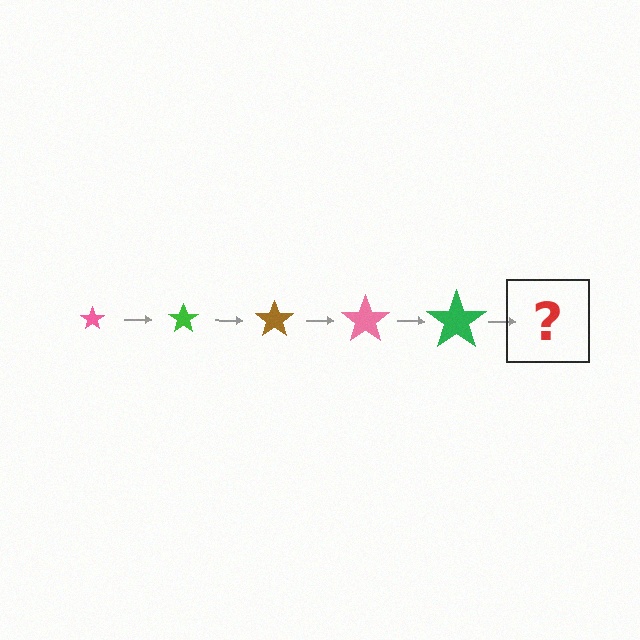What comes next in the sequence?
The next element should be a brown star, larger than the previous one.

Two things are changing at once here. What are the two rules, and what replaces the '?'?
The two rules are that the star grows larger each step and the color cycles through pink, green, and brown. The '?' should be a brown star, larger than the previous one.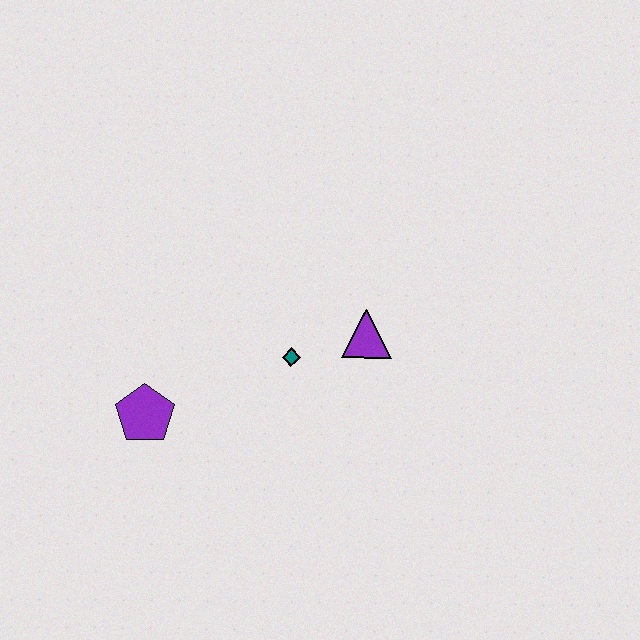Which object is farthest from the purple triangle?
The purple pentagon is farthest from the purple triangle.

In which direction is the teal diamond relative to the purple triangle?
The teal diamond is to the left of the purple triangle.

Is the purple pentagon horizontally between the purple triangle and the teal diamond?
No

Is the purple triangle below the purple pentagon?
No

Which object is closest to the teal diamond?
The purple triangle is closest to the teal diamond.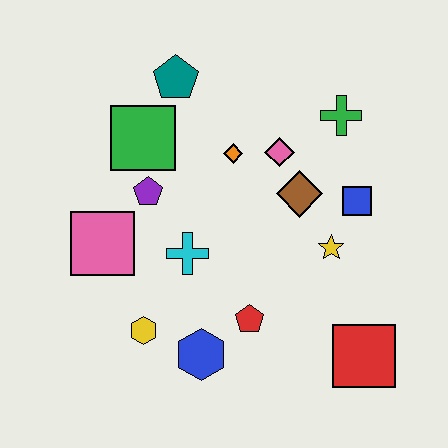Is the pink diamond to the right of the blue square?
No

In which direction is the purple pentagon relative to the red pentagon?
The purple pentagon is above the red pentagon.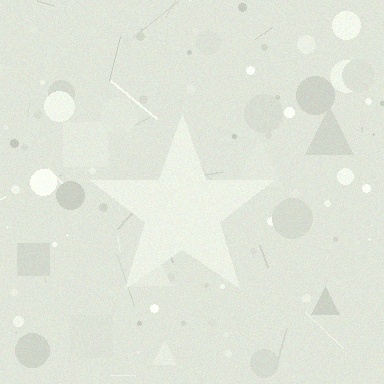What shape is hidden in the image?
A star is hidden in the image.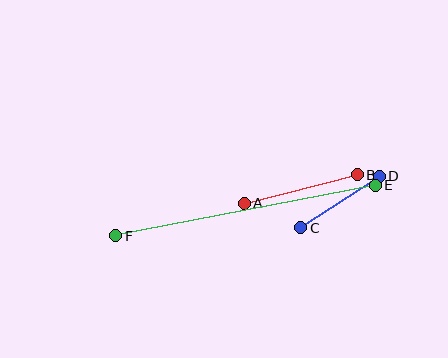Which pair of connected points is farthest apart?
Points E and F are farthest apart.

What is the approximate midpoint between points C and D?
The midpoint is at approximately (340, 202) pixels.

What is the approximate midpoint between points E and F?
The midpoint is at approximately (246, 211) pixels.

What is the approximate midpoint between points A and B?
The midpoint is at approximately (301, 189) pixels.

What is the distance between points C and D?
The distance is approximately 94 pixels.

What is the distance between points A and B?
The distance is approximately 116 pixels.